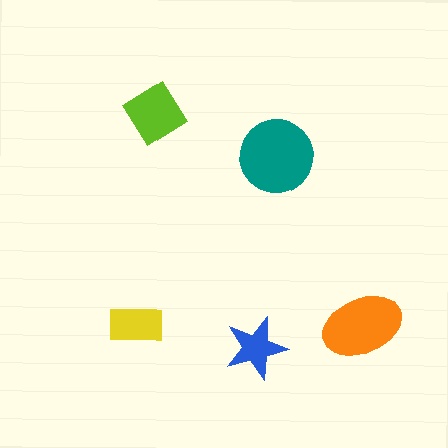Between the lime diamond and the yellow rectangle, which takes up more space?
The lime diamond.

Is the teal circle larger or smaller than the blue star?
Larger.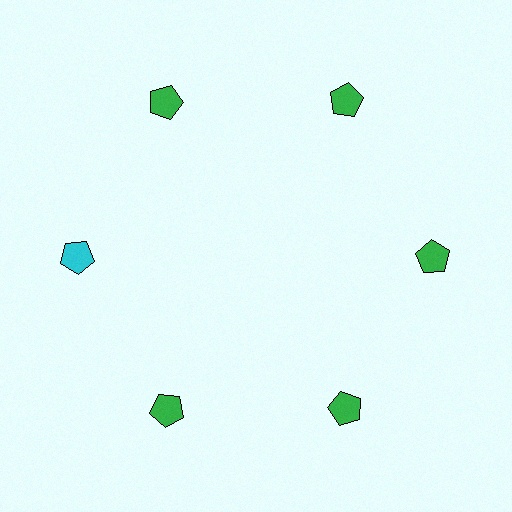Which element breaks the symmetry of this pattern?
The cyan pentagon at roughly the 9 o'clock position breaks the symmetry. All other shapes are green pentagons.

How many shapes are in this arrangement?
There are 6 shapes arranged in a ring pattern.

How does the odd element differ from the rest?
It has a different color: cyan instead of green.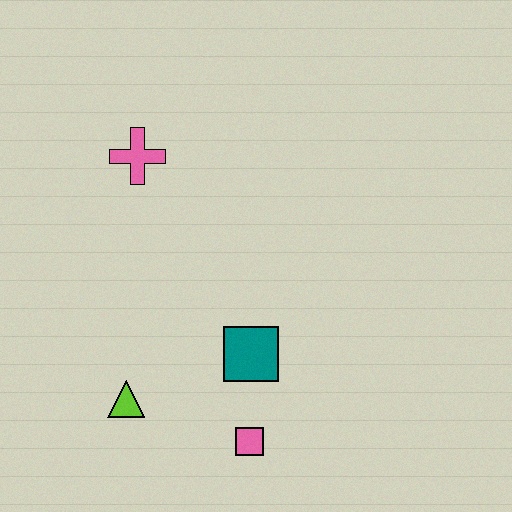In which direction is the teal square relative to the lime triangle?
The teal square is to the right of the lime triangle.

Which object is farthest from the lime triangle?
The pink cross is farthest from the lime triangle.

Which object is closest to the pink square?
The teal square is closest to the pink square.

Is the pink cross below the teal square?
No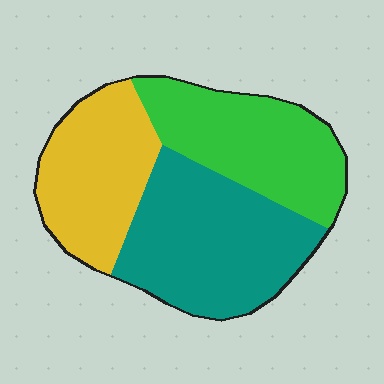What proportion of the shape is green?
Green covers around 30% of the shape.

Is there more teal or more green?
Teal.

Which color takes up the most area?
Teal, at roughly 40%.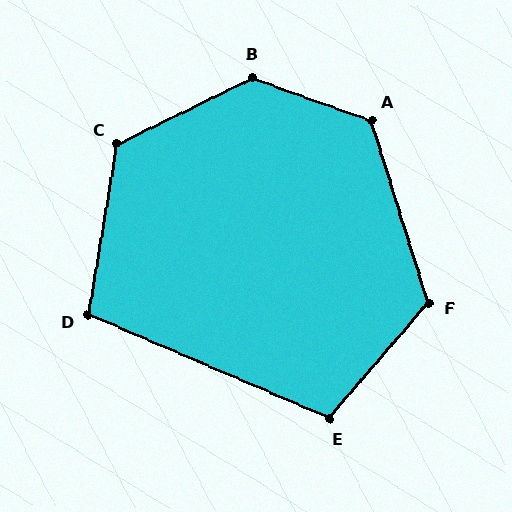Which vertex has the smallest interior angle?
D, at approximately 104 degrees.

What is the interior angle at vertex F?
Approximately 122 degrees (obtuse).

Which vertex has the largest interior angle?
B, at approximately 134 degrees.